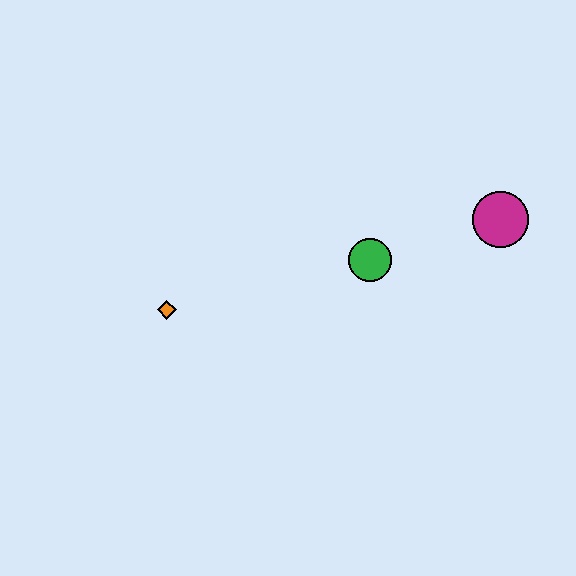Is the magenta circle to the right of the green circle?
Yes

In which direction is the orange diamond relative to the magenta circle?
The orange diamond is to the left of the magenta circle.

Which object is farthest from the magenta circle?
The orange diamond is farthest from the magenta circle.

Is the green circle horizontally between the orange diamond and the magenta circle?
Yes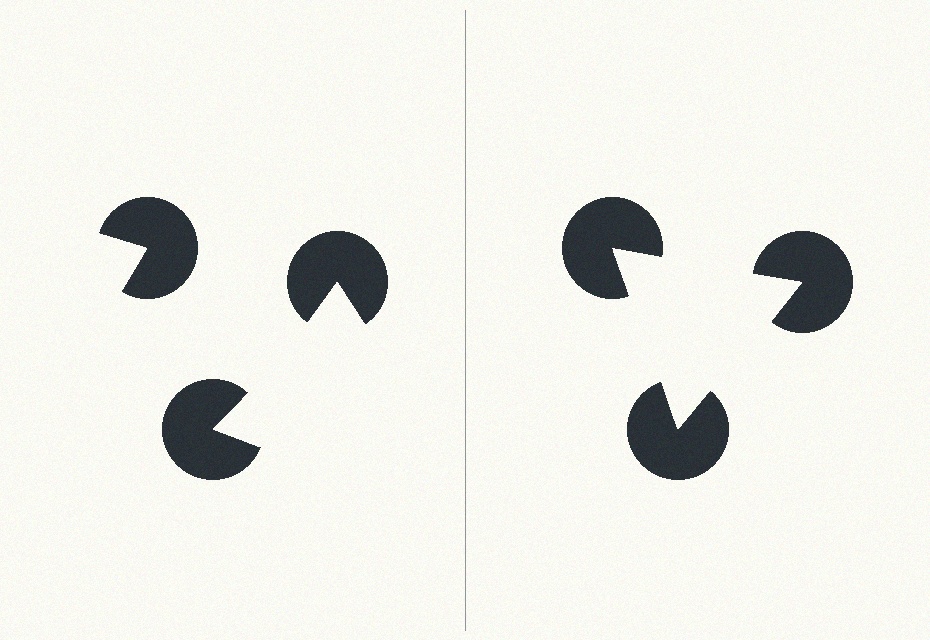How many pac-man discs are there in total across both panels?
6 — 3 on each side.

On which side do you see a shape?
An illusory triangle appears on the right side. On the left side the wedge cuts are rotated, so no coherent shape forms.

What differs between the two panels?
The pac-man discs are positioned identically on both sides; only the wedge orientations differ. On the right they align to a triangle; on the left they are misaligned.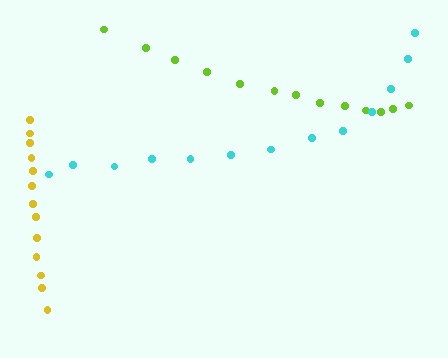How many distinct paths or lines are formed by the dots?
There are 3 distinct paths.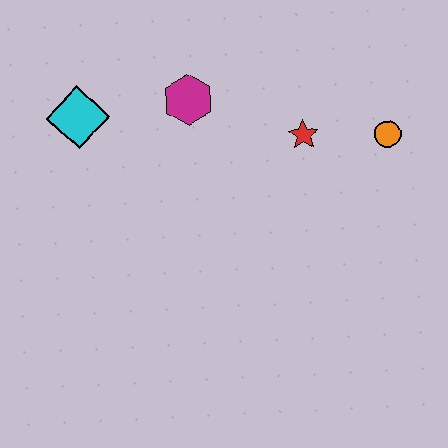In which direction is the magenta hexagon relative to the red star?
The magenta hexagon is to the left of the red star.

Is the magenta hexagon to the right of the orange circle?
No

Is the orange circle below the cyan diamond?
Yes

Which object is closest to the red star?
The orange circle is closest to the red star.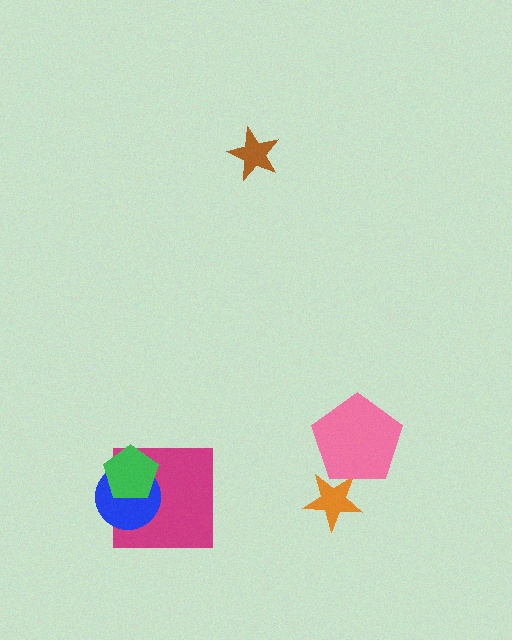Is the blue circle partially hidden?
Yes, it is partially covered by another shape.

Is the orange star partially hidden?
Yes, it is partially covered by another shape.